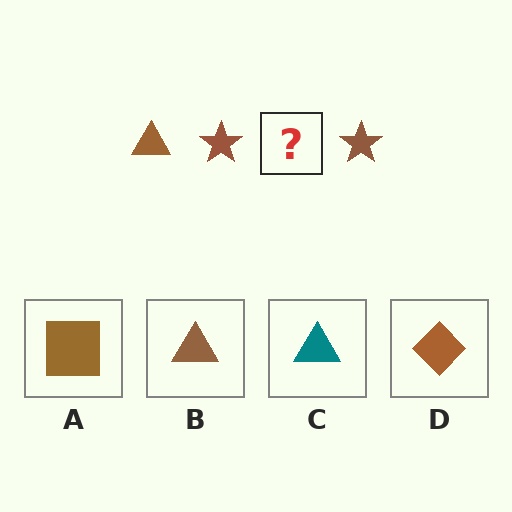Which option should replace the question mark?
Option B.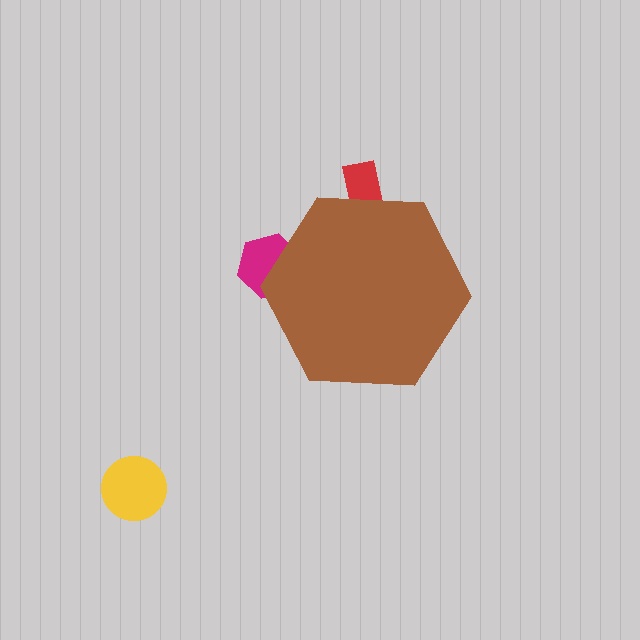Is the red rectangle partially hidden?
Yes, the red rectangle is partially hidden behind the brown hexagon.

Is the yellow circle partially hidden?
No, the yellow circle is fully visible.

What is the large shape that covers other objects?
A brown hexagon.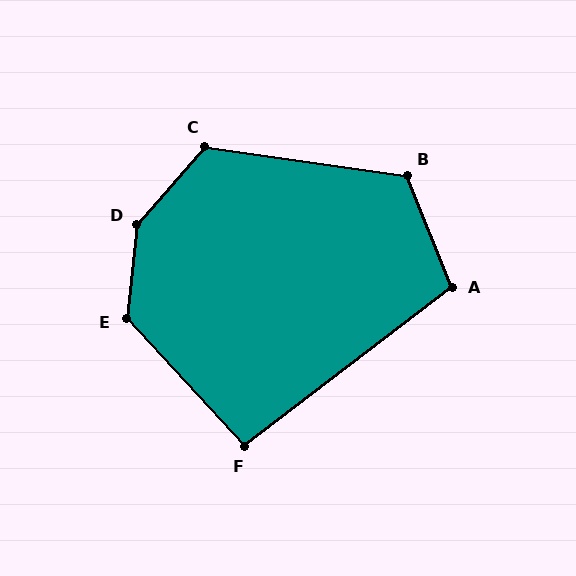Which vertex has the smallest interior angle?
F, at approximately 95 degrees.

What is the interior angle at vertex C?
Approximately 123 degrees (obtuse).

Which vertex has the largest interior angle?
D, at approximately 145 degrees.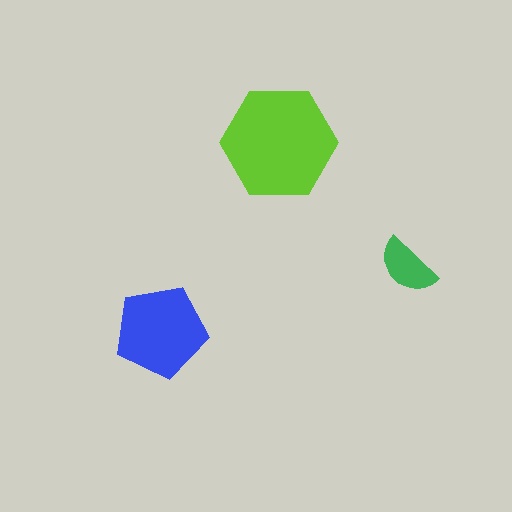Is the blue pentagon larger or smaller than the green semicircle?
Larger.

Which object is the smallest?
The green semicircle.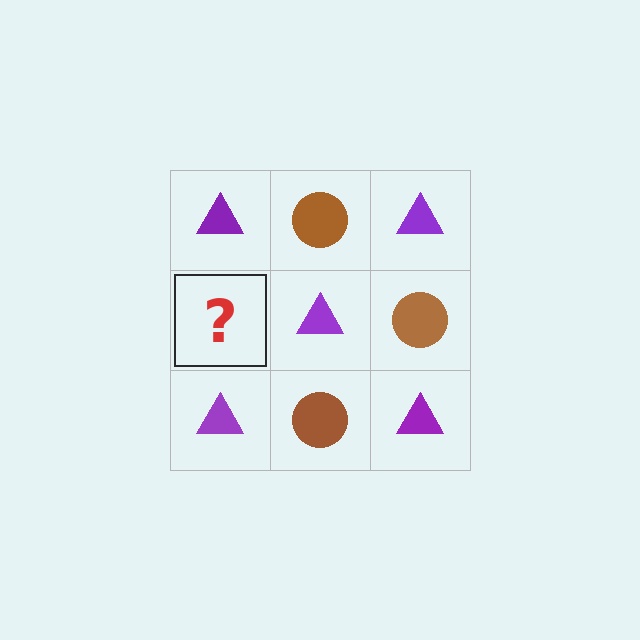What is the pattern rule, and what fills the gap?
The rule is that it alternates purple triangle and brown circle in a checkerboard pattern. The gap should be filled with a brown circle.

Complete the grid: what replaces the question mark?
The question mark should be replaced with a brown circle.